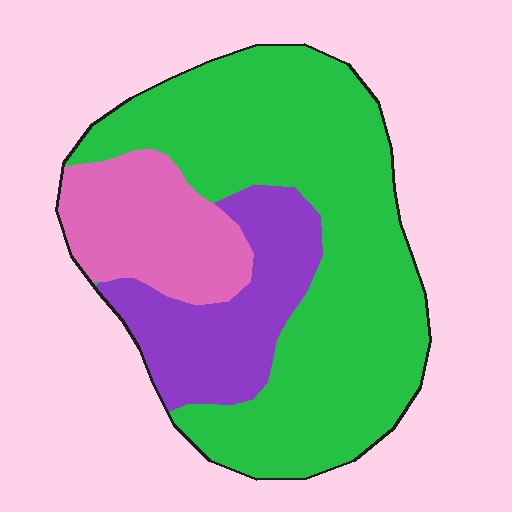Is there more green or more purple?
Green.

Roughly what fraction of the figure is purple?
Purple takes up about one fifth (1/5) of the figure.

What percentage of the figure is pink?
Pink covers roughly 20% of the figure.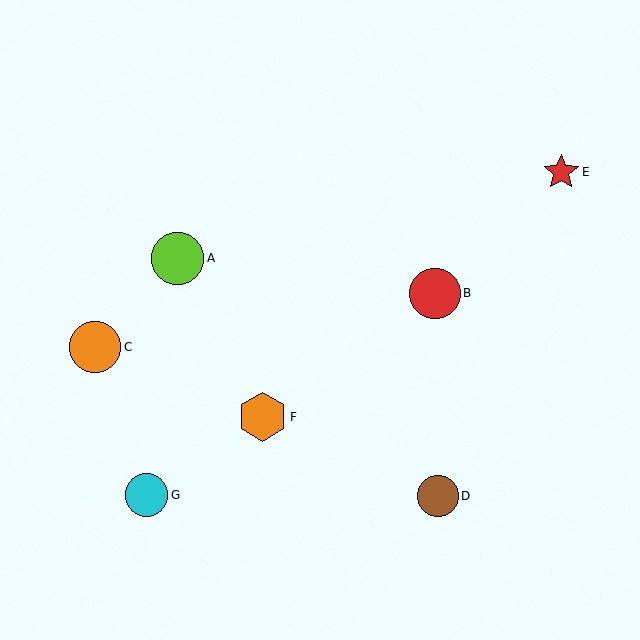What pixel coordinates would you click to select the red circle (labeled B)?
Click at (435, 293) to select the red circle B.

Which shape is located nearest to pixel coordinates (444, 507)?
The brown circle (labeled D) at (438, 496) is nearest to that location.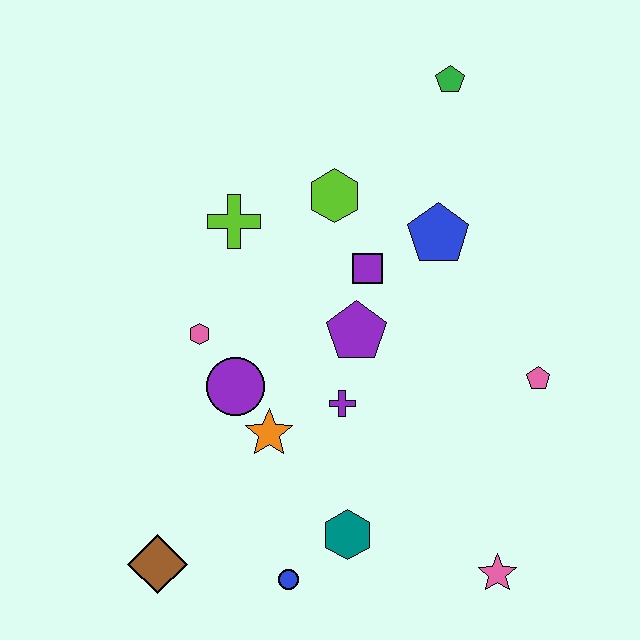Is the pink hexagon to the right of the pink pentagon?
No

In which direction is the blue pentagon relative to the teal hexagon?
The blue pentagon is above the teal hexagon.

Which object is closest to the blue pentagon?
The purple square is closest to the blue pentagon.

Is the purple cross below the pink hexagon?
Yes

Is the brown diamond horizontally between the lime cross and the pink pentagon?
No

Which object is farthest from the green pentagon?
The brown diamond is farthest from the green pentagon.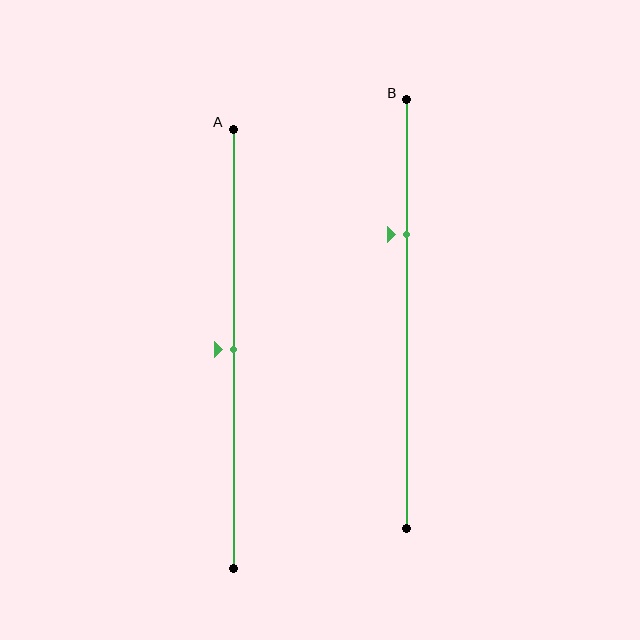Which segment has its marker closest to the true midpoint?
Segment A has its marker closest to the true midpoint.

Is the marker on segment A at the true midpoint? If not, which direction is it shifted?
Yes, the marker on segment A is at the true midpoint.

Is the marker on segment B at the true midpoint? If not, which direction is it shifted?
No, the marker on segment B is shifted upward by about 18% of the segment length.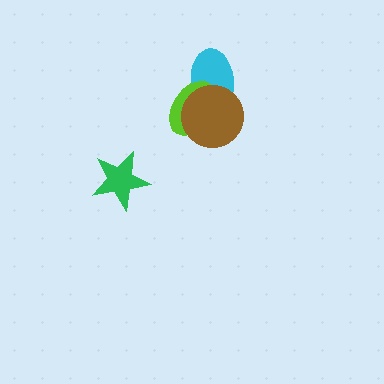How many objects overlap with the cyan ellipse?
2 objects overlap with the cyan ellipse.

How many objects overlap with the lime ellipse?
2 objects overlap with the lime ellipse.